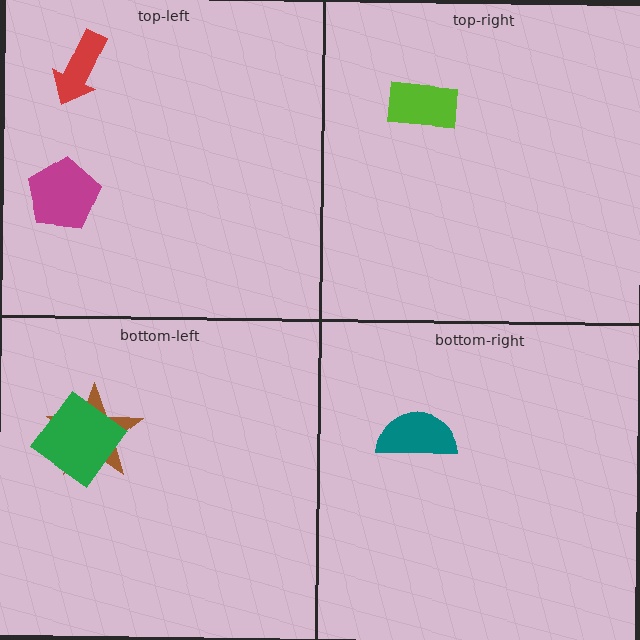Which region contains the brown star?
The bottom-left region.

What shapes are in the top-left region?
The red arrow, the magenta pentagon.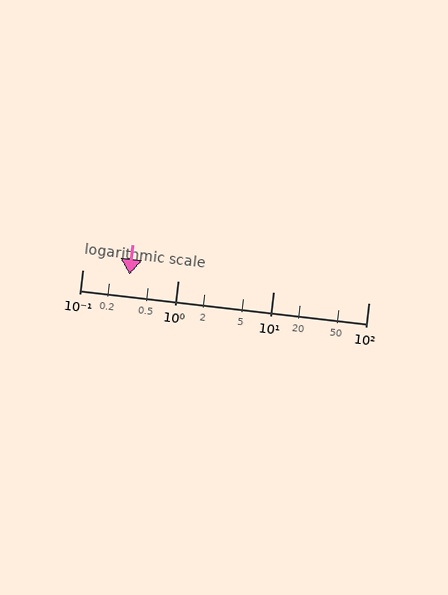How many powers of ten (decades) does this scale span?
The scale spans 3 decades, from 0.1 to 100.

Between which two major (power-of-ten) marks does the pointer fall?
The pointer is between 0.1 and 1.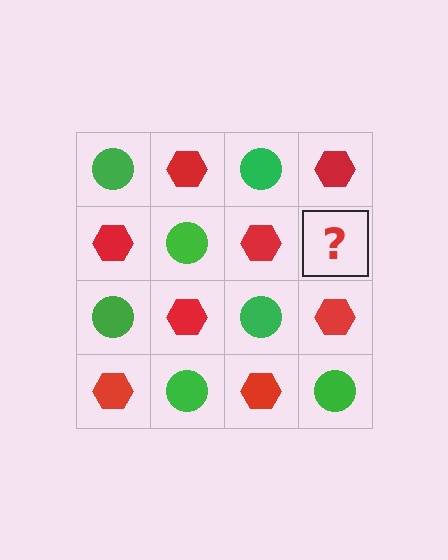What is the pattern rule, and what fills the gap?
The rule is that it alternates green circle and red hexagon in a checkerboard pattern. The gap should be filled with a green circle.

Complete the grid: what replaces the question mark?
The question mark should be replaced with a green circle.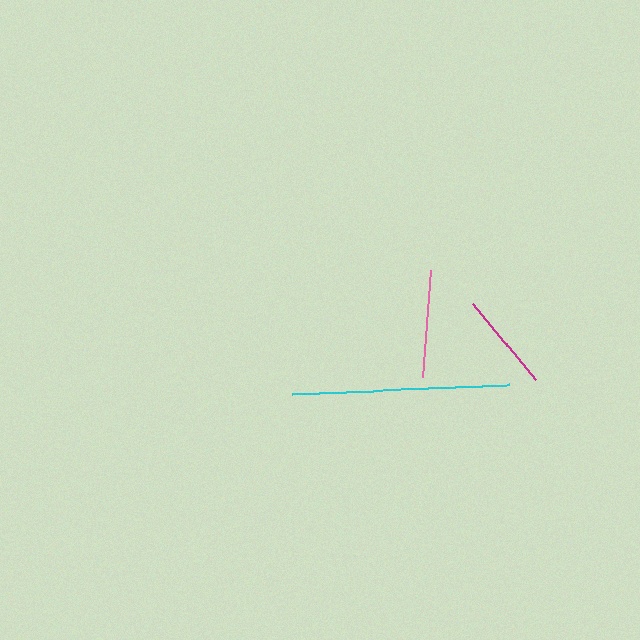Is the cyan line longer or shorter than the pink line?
The cyan line is longer than the pink line.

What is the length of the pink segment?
The pink segment is approximately 107 pixels long.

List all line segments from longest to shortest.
From longest to shortest: cyan, pink, magenta.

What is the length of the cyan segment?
The cyan segment is approximately 218 pixels long.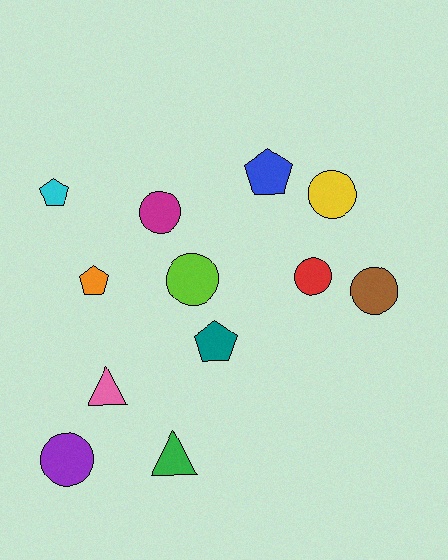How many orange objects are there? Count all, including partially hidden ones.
There is 1 orange object.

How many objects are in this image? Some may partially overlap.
There are 12 objects.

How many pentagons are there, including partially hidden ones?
There are 4 pentagons.